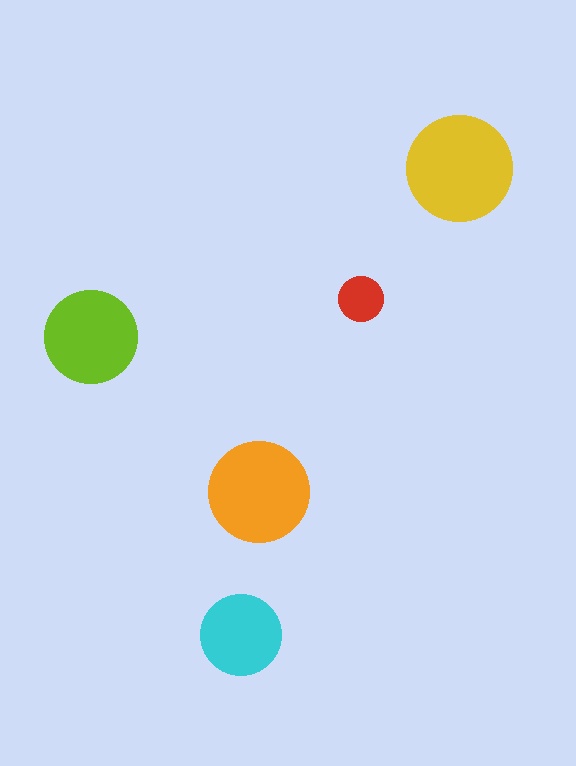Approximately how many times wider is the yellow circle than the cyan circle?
About 1.5 times wider.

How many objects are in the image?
There are 5 objects in the image.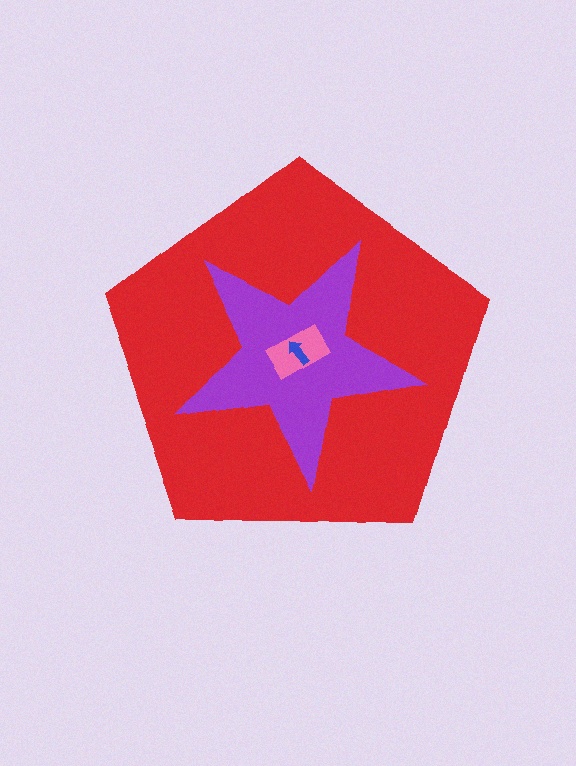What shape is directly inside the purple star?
The pink rectangle.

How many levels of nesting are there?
4.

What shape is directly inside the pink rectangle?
The blue arrow.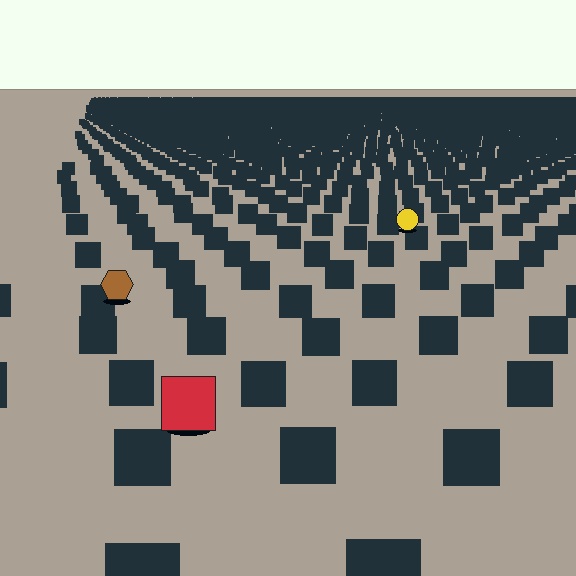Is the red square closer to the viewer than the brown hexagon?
Yes. The red square is closer — you can tell from the texture gradient: the ground texture is coarser near it.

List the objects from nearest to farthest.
From nearest to farthest: the red square, the brown hexagon, the yellow circle.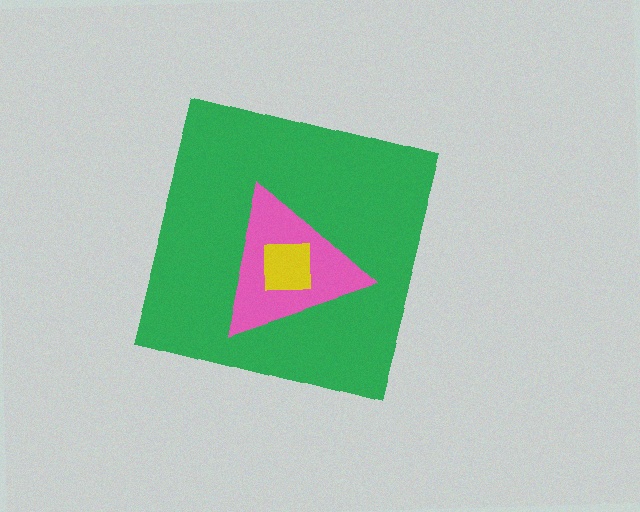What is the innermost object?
The yellow square.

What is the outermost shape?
The green square.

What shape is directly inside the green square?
The pink triangle.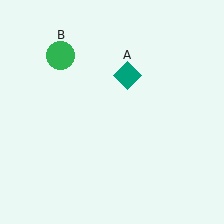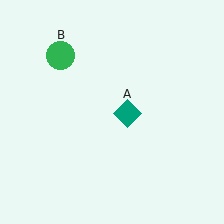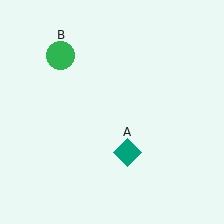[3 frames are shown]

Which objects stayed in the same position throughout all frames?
Green circle (object B) remained stationary.